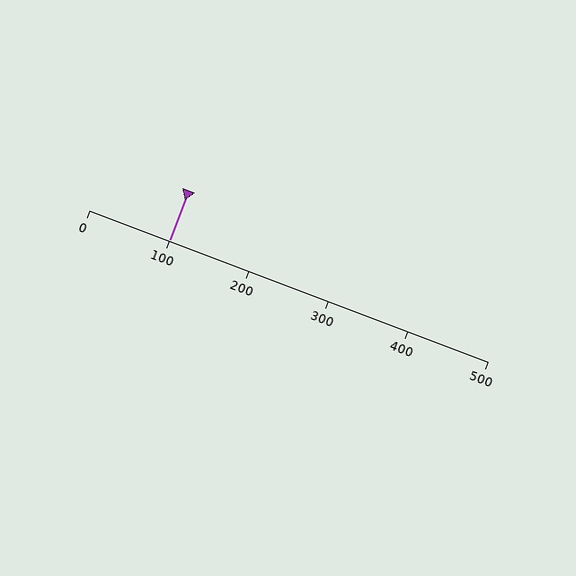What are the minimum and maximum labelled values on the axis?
The axis runs from 0 to 500.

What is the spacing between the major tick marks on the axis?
The major ticks are spaced 100 apart.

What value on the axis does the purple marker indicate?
The marker indicates approximately 100.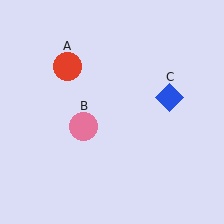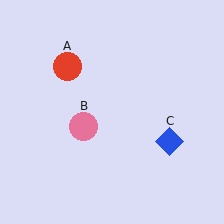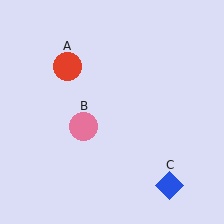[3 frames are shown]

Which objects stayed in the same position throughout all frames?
Red circle (object A) and pink circle (object B) remained stationary.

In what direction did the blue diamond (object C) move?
The blue diamond (object C) moved down.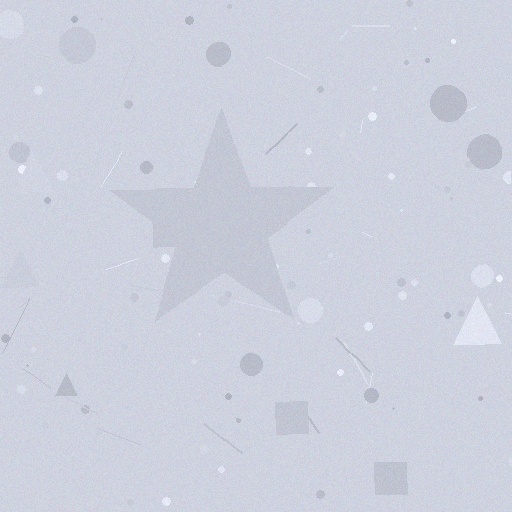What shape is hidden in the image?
A star is hidden in the image.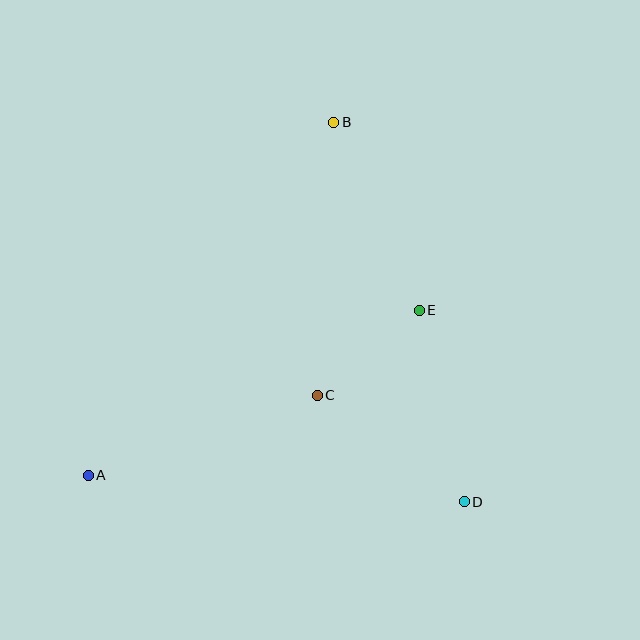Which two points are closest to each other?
Points C and E are closest to each other.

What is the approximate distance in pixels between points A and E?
The distance between A and E is approximately 370 pixels.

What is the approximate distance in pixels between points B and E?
The distance between B and E is approximately 207 pixels.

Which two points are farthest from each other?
Points A and B are farthest from each other.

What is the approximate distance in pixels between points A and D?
The distance between A and D is approximately 377 pixels.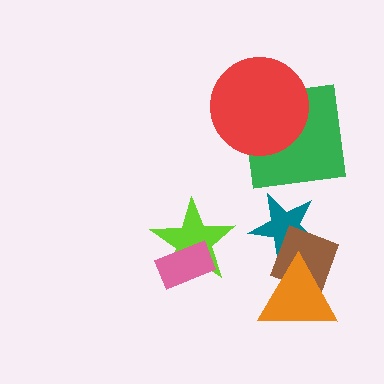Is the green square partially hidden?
Yes, it is partially covered by another shape.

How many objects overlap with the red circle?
1 object overlaps with the red circle.